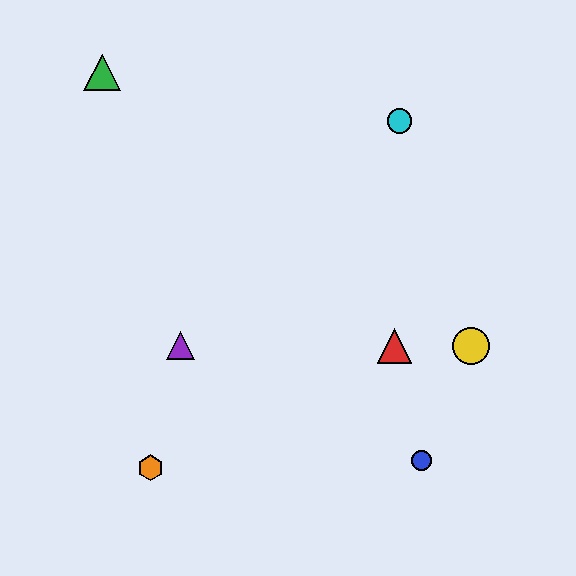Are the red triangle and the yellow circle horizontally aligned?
Yes, both are at y≈346.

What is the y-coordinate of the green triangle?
The green triangle is at y≈73.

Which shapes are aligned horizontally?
The red triangle, the yellow circle, the purple triangle are aligned horizontally.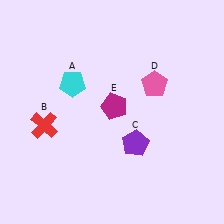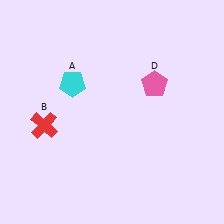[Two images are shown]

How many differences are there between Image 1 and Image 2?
There are 2 differences between the two images.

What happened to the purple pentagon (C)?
The purple pentagon (C) was removed in Image 2. It was in the bottom-right area of Image 1.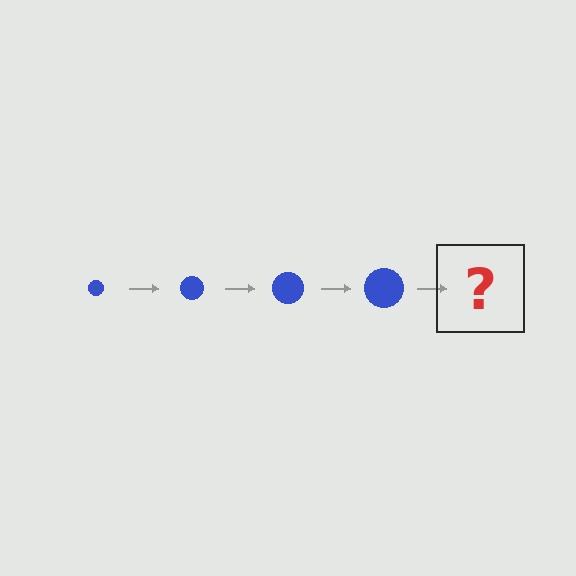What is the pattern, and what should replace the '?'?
The pattern is that the circle gets progressively larger each step. The '?' should be a blue circle, larger than the previous one.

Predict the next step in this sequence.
The next step is a blue circle, larger than the previous one.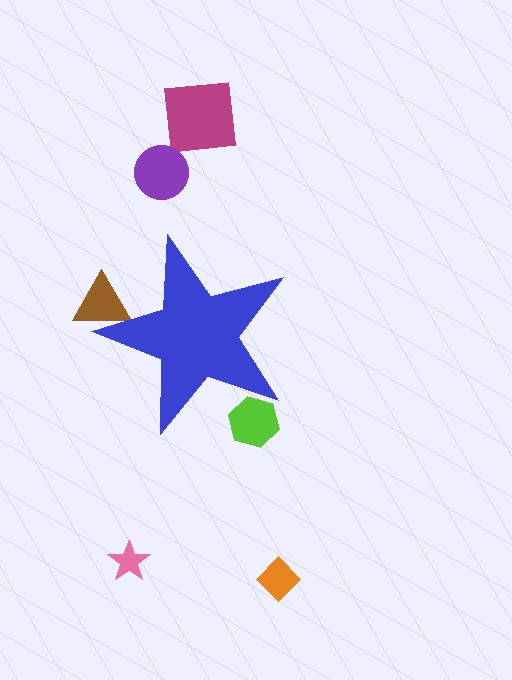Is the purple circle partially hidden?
No, the purple circle is fully visible.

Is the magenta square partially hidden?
No, the magenta square is fully visible.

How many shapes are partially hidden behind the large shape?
2 shapes are partially hidden.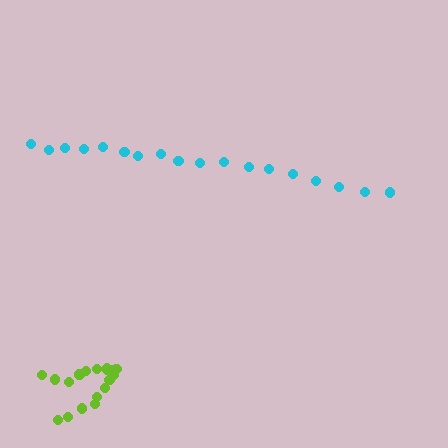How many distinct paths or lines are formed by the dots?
There are 2 distinct paths.